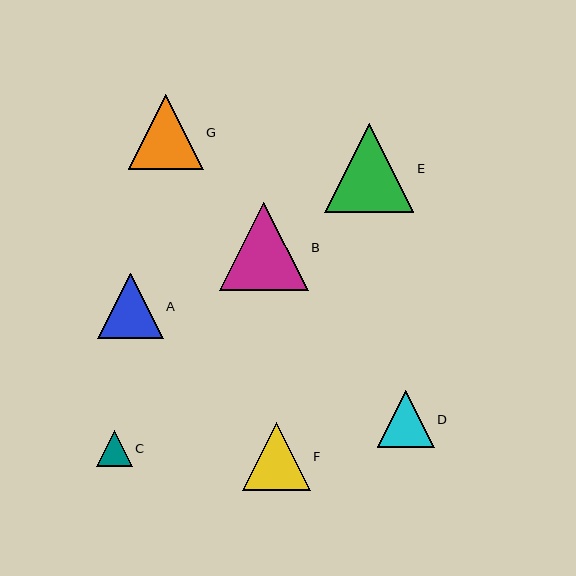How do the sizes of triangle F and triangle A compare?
Triangle F and triangle A are approximately the same size.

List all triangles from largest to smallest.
From largest to smallest: E, B, G, F, A, D, C.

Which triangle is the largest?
Triangle E is the largest with a size of approximately 89 pixels.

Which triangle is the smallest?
Triangle C is the smallest with a size of approximately 36 pixels.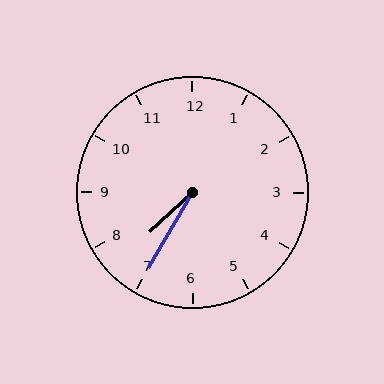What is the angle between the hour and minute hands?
Approximately 18 degrees.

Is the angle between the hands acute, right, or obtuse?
It is acute.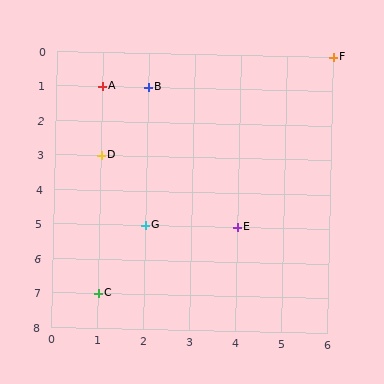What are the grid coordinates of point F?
Point F is at grid coordinates (6, 0).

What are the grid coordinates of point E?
Point E is at grid coordinates (4, 5).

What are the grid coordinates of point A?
Point A is at grid coordinates (1, 1).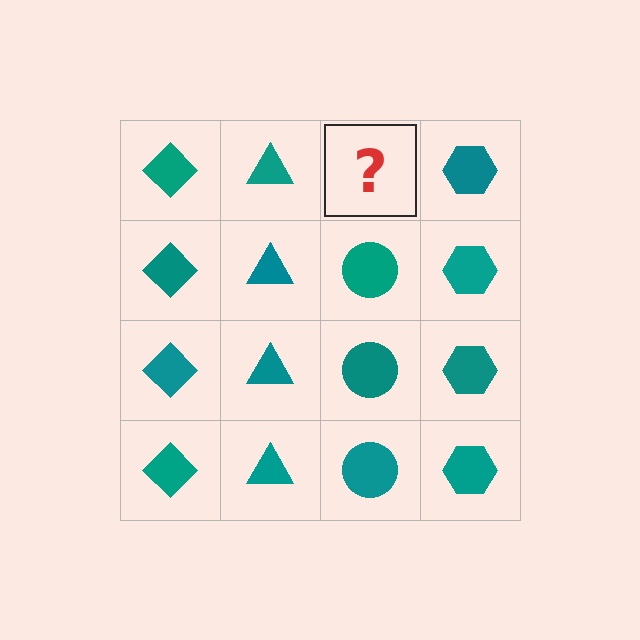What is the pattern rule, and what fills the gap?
The rule is that each column has a consistent shape. The gap should be filled with a teal circle.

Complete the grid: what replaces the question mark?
The question mark should be replaced with a teal circle.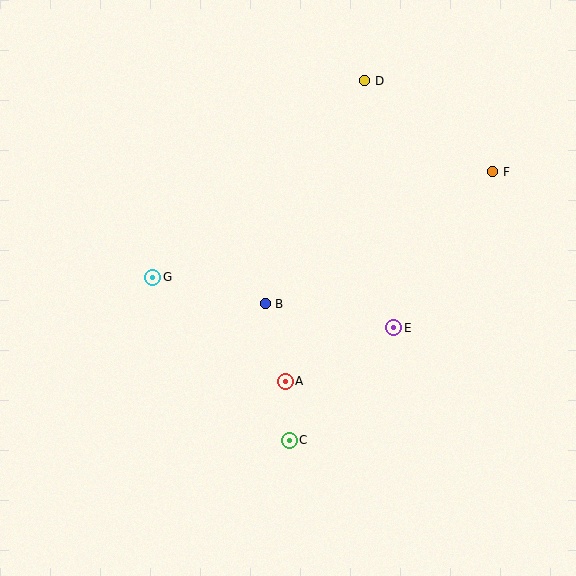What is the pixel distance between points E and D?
The distance between E and D is 249 pixels.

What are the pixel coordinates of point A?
Point A is at (285, 381).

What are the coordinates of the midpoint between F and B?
The midpoint between F and B is at (379, 238).